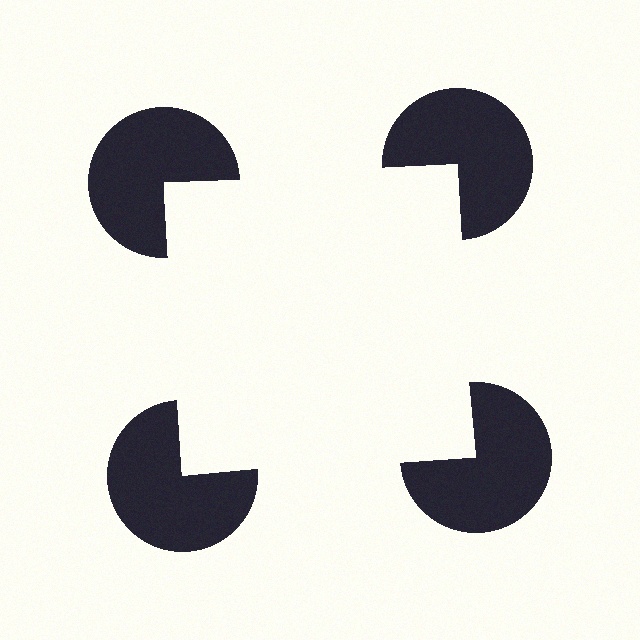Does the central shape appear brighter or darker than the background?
It typically appears slightly brighter than the background, even though no actual brightness change is drawn.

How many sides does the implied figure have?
4 sides.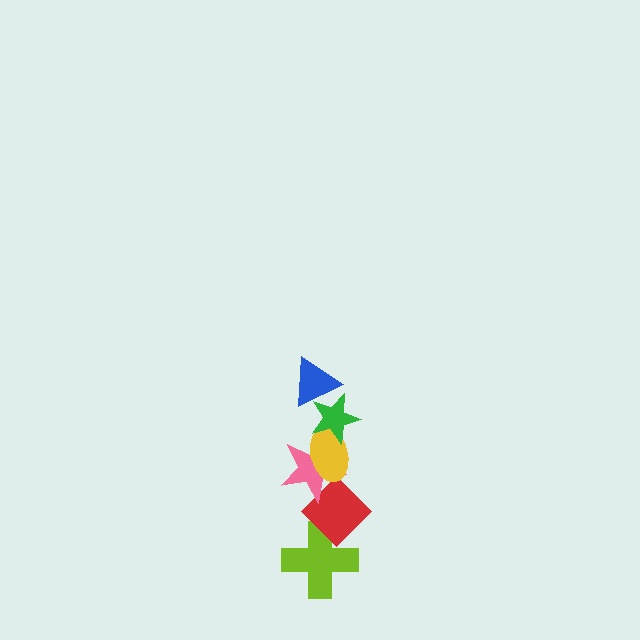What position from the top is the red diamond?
The red diamond is 5th from the top.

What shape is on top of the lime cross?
The red diamond is on top of the lime cross.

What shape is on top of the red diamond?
The pink star is on top of the red diamond.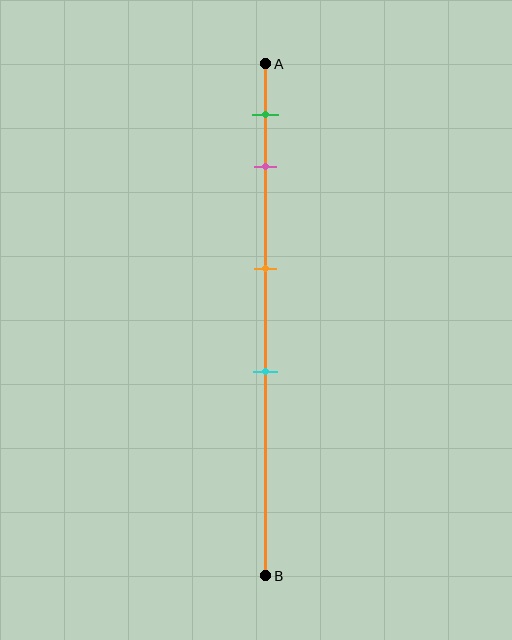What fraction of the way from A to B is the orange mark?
The orange mark is approximately 40% (0.4) of the way from A to B.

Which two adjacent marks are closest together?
The green and pink marks are the closest adjacent pair.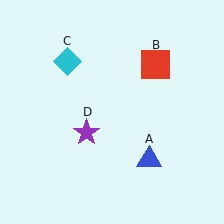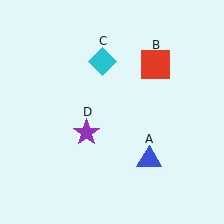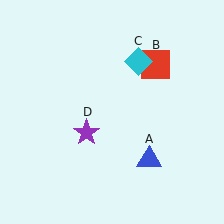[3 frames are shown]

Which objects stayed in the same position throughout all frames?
Blue triangle (object A) and red square (object B) and purple star (object D) remained stationary.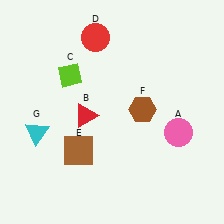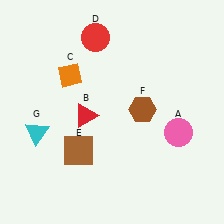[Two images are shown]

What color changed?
The diamond (C) changed from lime in Image 1 to orange in Image 2.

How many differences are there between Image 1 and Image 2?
There is 1 difference between the two images.